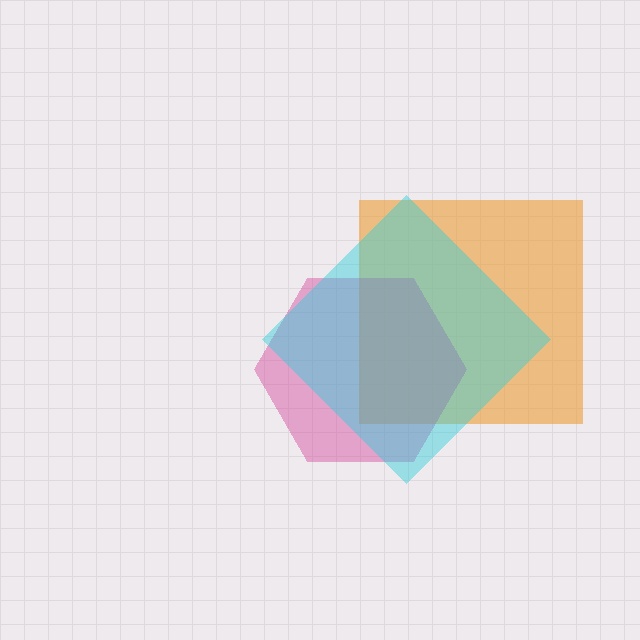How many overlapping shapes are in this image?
There are 3 overlapping shapes in the image.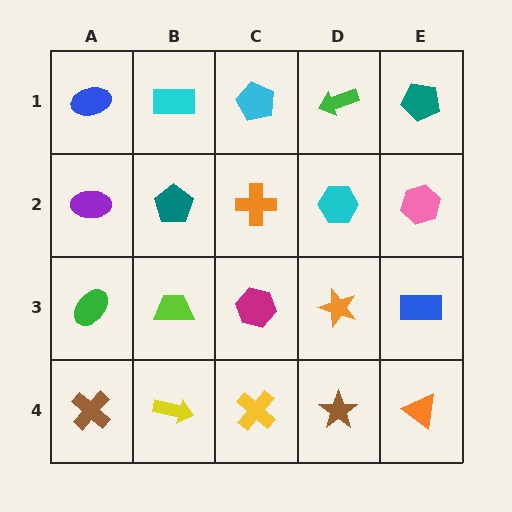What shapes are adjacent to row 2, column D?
A green arrow (row 1, column D), an orange star (row 3, column D), an orange cross (row 2, column C), a pink hexagon (row 2, column E).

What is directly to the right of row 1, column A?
A cyan rectangle.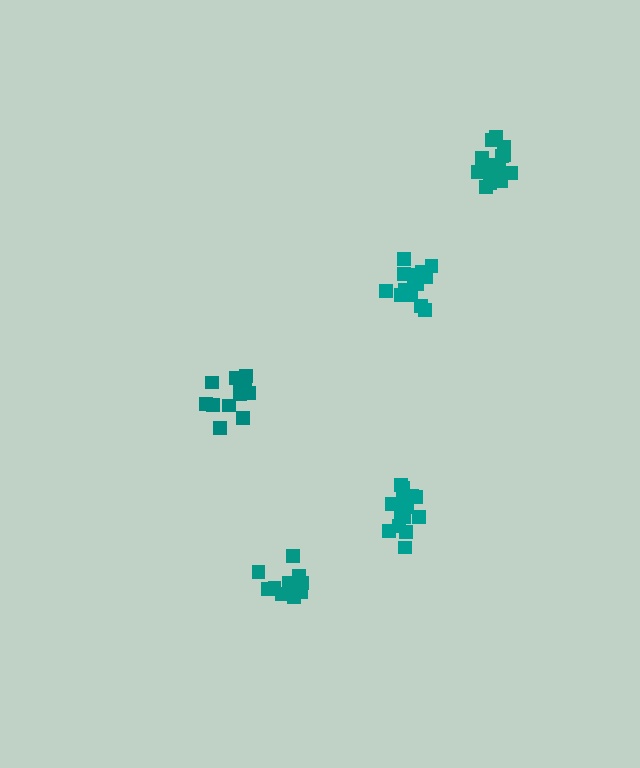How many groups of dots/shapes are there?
There are 5 groups.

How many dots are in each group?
Group 1: 15 dots, Group 2: 18 dots, Group 3: 12 dots, Group 4: 17 dots, Group 5: 12 dots (74 total).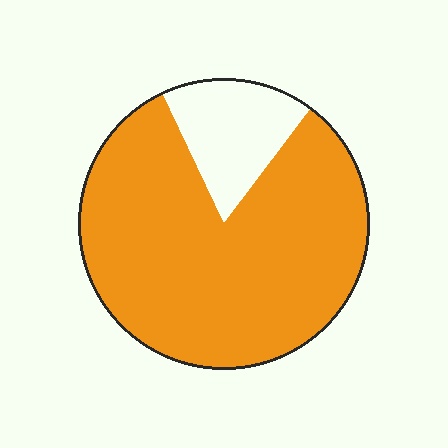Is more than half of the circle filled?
Yes.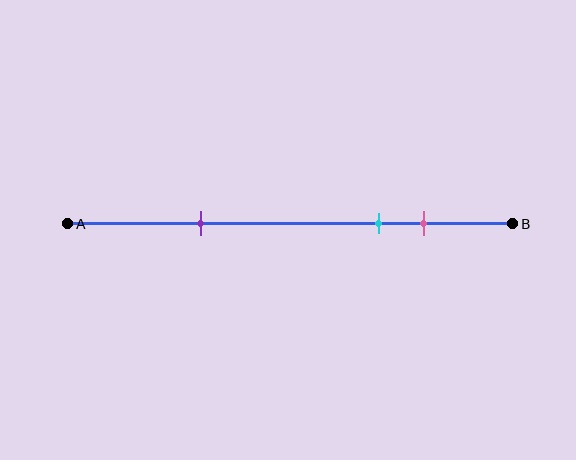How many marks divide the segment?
There are 3 marks dividing the segment.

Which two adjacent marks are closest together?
The cyan and pink marks are the closest adjacent pair.